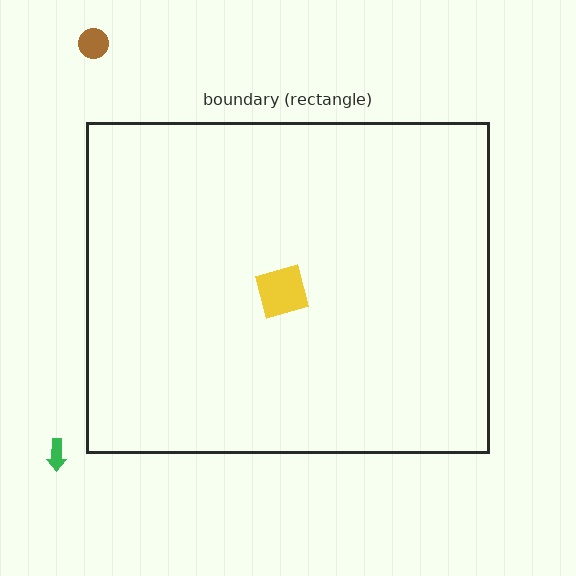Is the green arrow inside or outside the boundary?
Outside.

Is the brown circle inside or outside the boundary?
Outside.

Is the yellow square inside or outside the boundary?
Inside.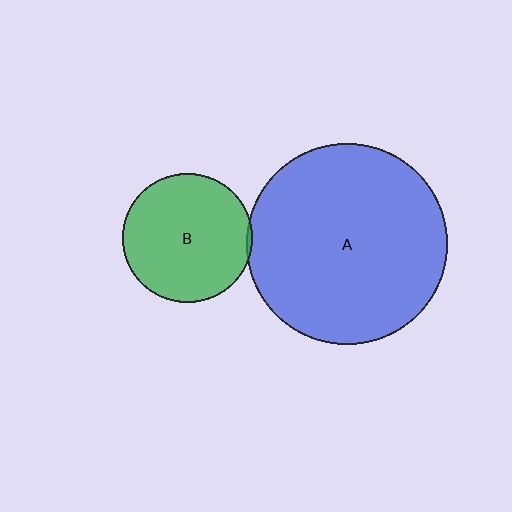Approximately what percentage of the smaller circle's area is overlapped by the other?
Approximately 5%.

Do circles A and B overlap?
Yes.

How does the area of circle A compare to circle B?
Approximately 2.4 times.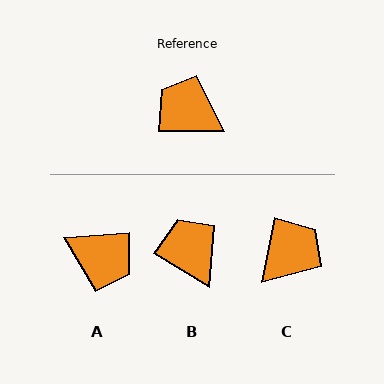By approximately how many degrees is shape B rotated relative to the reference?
Approximately 31 degrees clockwise.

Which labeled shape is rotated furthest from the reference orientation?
A, about 176 degrees away.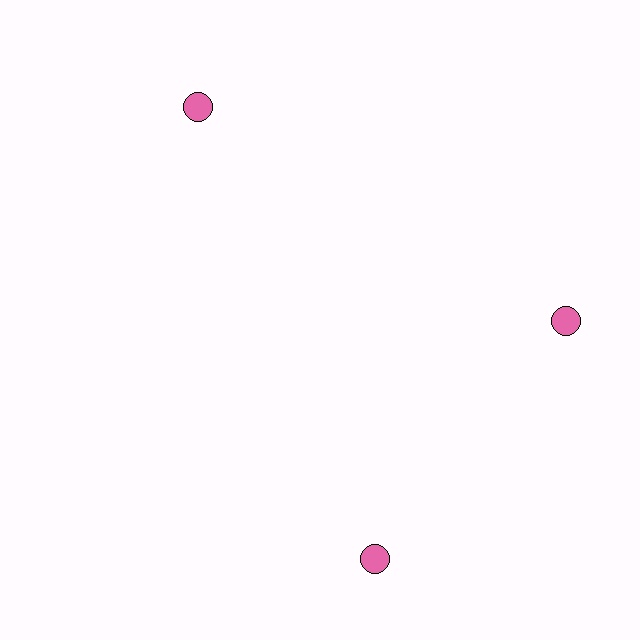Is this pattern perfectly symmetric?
No. The 3 pink circles are arranged in a ring, but one element near the 7 o'clock position is rotated out of alignment along the ring, breaking the 3-fold rotational symmetry.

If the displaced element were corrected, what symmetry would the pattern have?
It would have 3-fold rotational symmetry — the pattern would map onto itself every 120 degrees.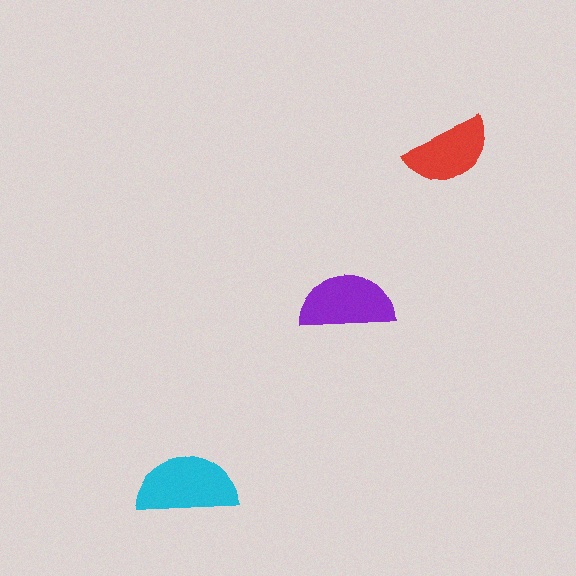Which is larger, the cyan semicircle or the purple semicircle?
The cyan one.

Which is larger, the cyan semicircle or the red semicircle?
The cyan one.